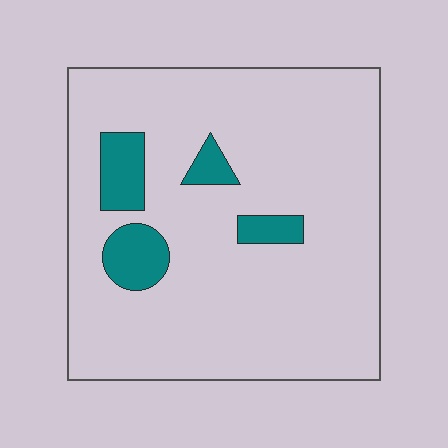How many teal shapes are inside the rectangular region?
4.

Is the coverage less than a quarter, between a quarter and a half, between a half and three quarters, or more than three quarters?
Less than a quarter.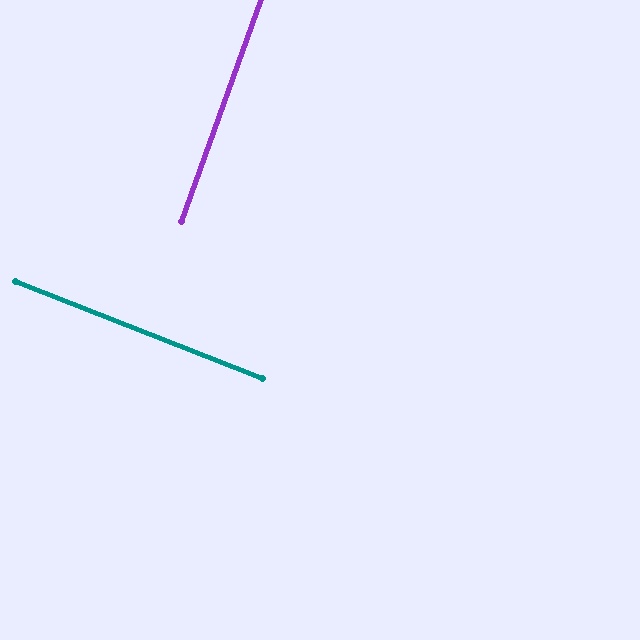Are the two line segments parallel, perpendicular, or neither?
Perpendicular — they meet at approximately 88°.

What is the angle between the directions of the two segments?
Approximately 88 degrees.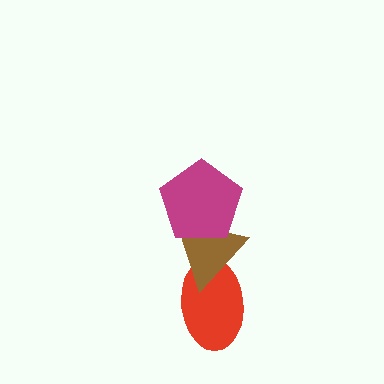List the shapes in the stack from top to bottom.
From top to bottom: the magenta pentagon, the brown triangle, the red ellipse.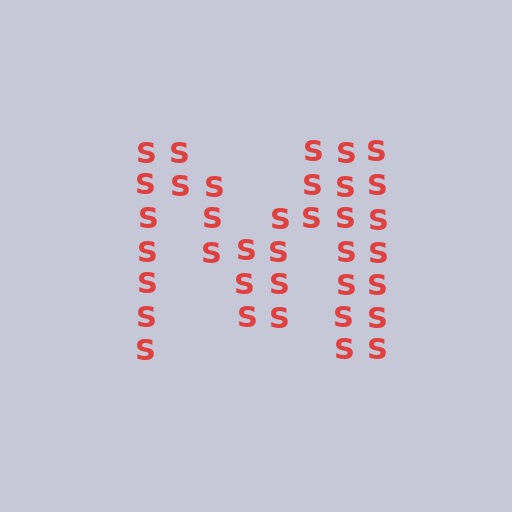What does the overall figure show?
The overall figure shows the letter M.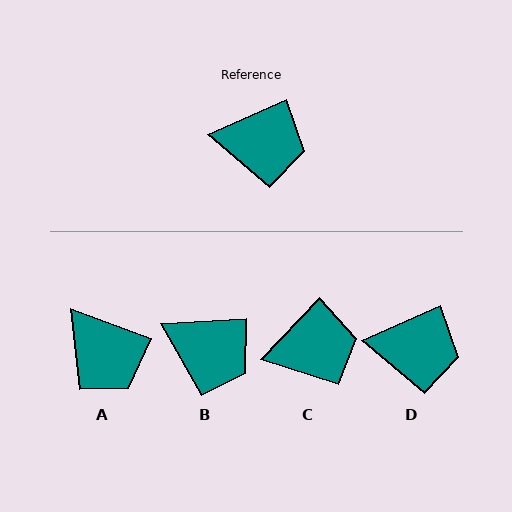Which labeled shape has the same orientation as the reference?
D.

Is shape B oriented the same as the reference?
No, it is off by about 20 degrees.